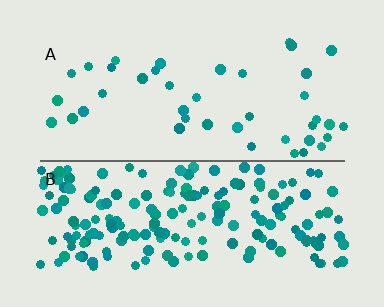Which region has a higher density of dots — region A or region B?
B (the bottom).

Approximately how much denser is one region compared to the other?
Approximately 4.5× — region B over region A.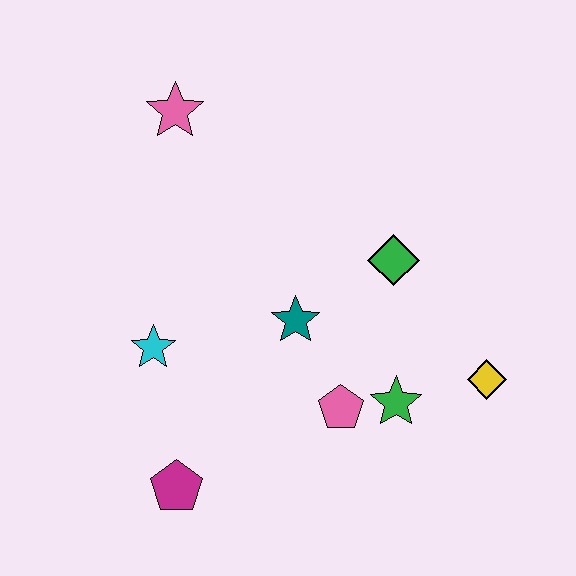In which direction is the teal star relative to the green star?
The teal star is to the left of the green star.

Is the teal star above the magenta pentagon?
Yes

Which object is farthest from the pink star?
The yellow diamond is farthest from the pink star.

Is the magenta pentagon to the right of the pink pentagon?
No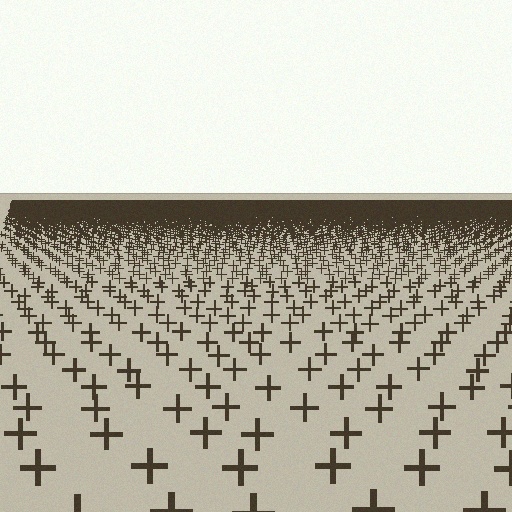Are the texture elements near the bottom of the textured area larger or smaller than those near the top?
Larger. Near the bottom, elements are closer to the viewer and appear at a bigger on-screen size.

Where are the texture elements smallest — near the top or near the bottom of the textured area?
Near the top.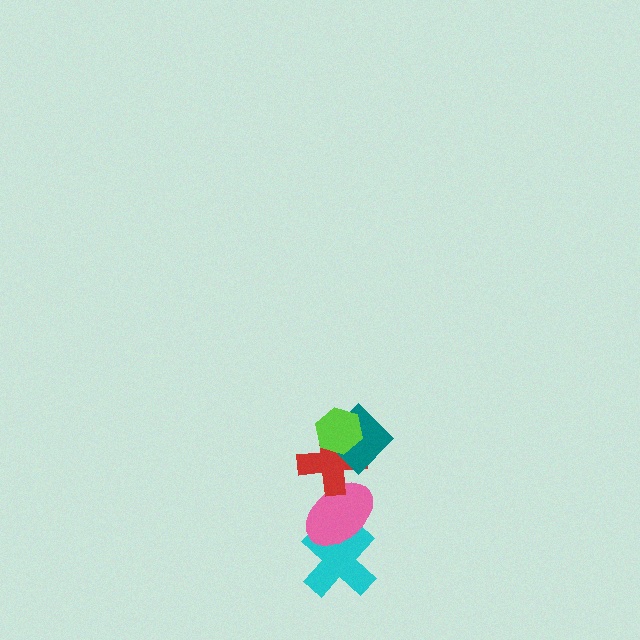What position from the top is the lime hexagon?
The lime hexagon is 1st from the top.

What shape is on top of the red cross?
The teal diamond is on top of the red cross.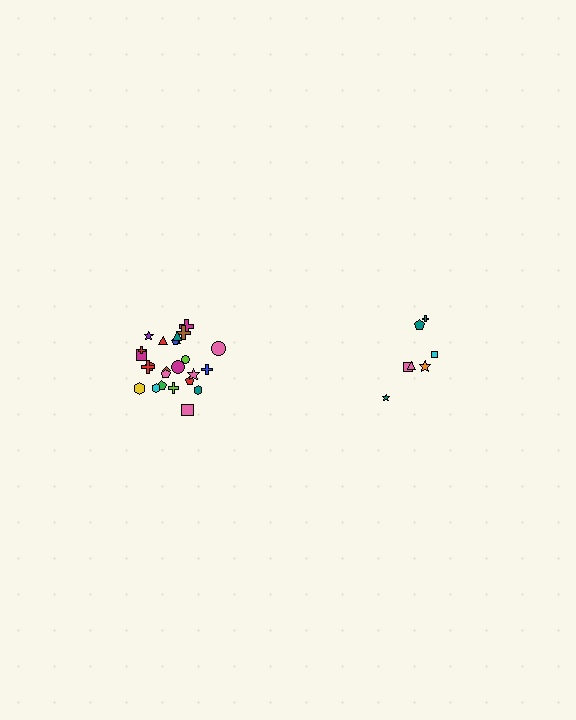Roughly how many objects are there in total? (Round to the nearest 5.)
Roughly 30 objects in total.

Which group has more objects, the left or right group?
The left group.